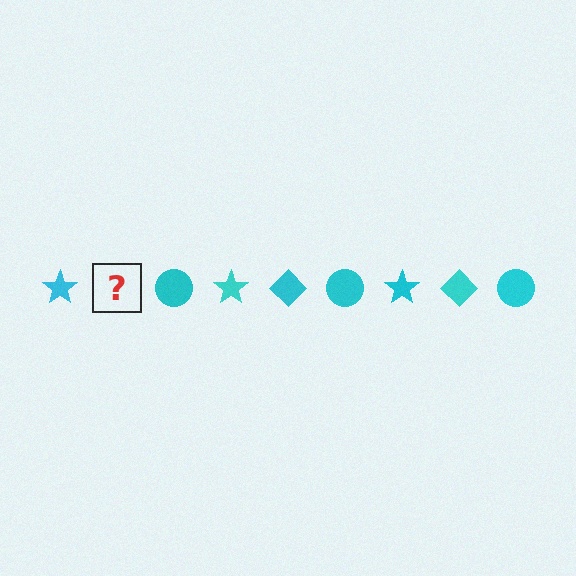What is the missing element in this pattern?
The missing element is a cyan diamond.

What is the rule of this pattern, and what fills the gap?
The rule is that the pattern cycles through star, diamond, circle shapes in cyan. The gap should be filled with a cyan diamond.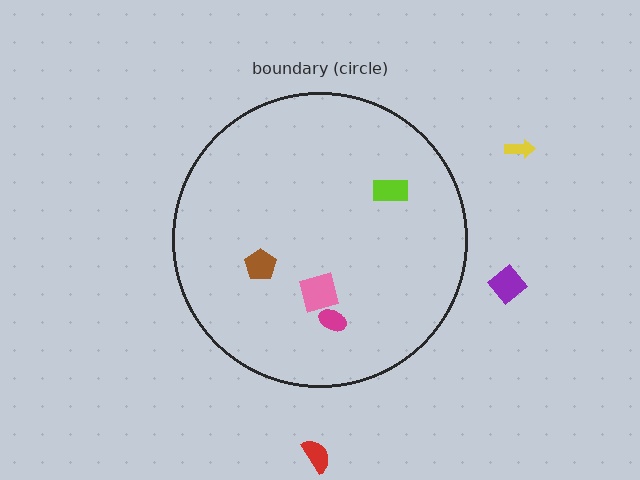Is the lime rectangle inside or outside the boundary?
Inside.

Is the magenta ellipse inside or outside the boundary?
Inside.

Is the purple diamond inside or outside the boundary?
Outside.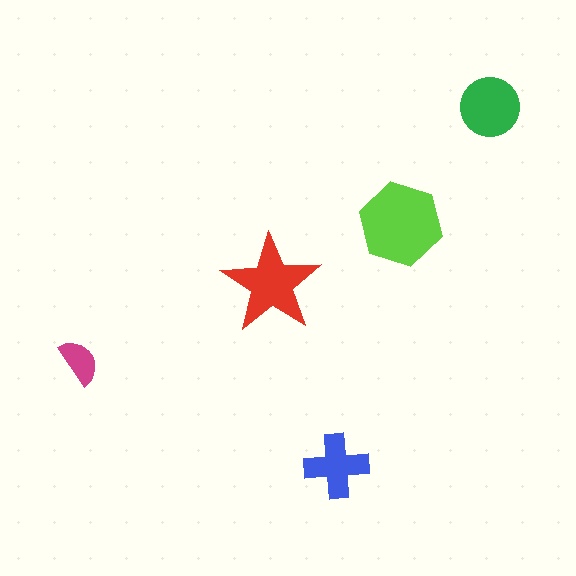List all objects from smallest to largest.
The magenta semicircle, the blue cross, the green circle, the red star, the lime hexagon.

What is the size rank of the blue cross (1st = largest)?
4th.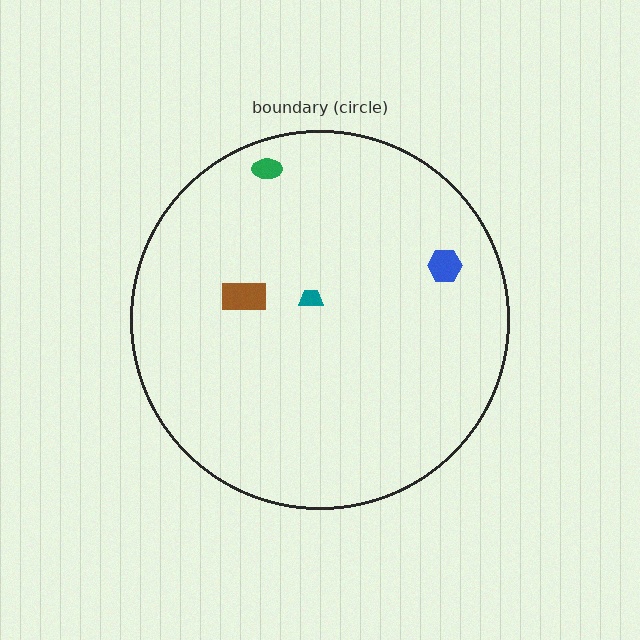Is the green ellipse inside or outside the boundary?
Inside.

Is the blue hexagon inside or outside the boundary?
Inside.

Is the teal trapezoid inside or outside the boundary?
Inside.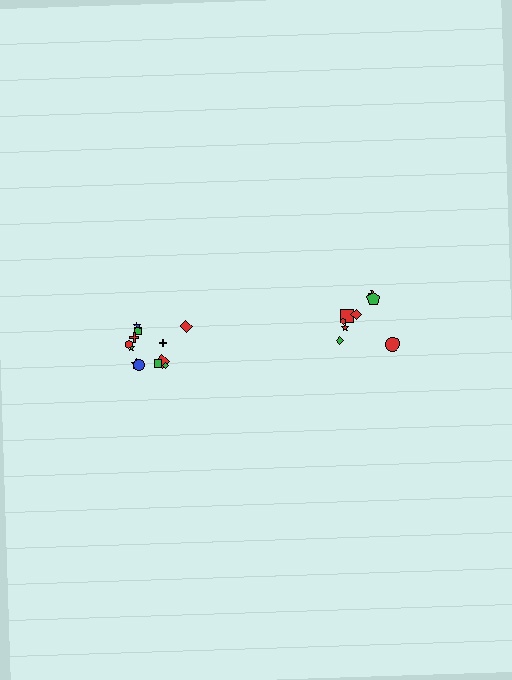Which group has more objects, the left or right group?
The left group.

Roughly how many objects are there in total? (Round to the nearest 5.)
Roughly 20 objects in total.